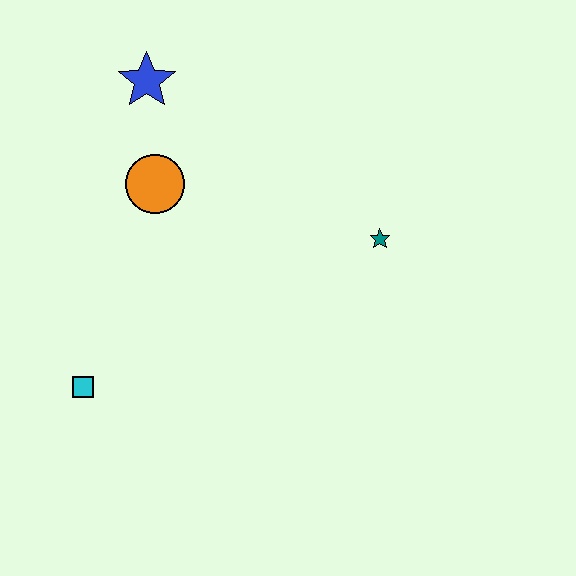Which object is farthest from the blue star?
The cyan square is farthest from the blue star.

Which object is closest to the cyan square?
The orange circle is closest to the cyan square.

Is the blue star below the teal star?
No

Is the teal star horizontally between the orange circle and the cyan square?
No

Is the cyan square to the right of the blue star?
No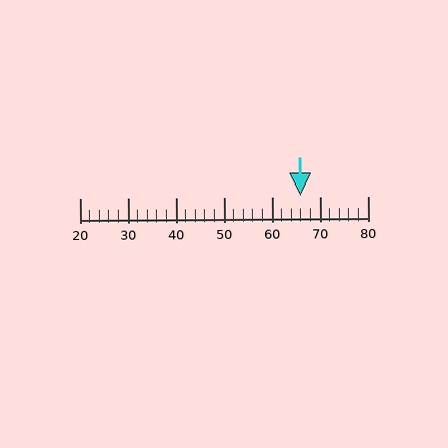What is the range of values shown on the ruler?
The ruler shows values from 20 to 80.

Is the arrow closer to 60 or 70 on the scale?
The arrow is closer to 70.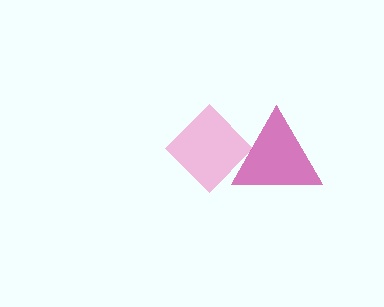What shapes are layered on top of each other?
The layered shapes are: a pink diamond, a magenta triangle.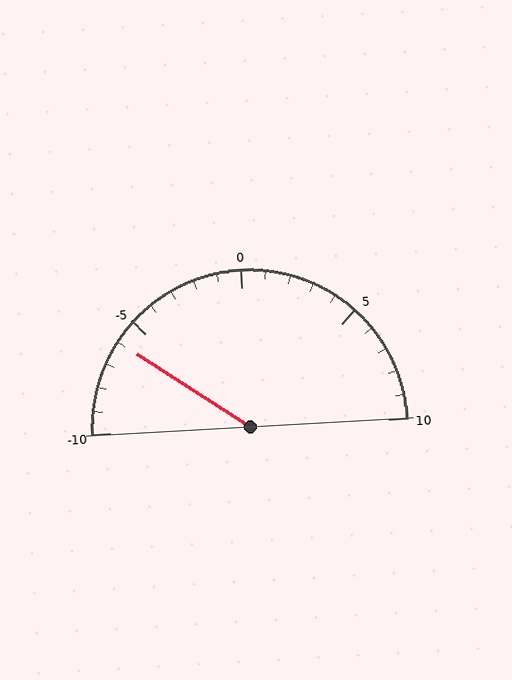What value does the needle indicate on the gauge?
The needle indicates approximately -6.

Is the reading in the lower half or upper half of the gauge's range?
The reading is in the lower half of the range (-10 to 10).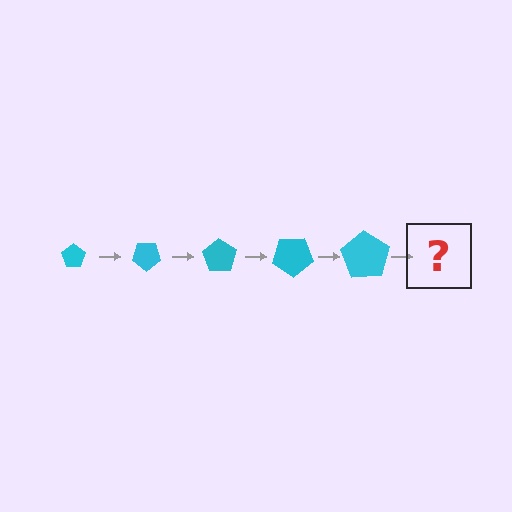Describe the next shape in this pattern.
It should be a pentagon, larger than the previous one and rotated 175 degrees from the start.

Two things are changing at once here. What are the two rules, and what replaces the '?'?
The two rules are that the pentagon grows larger each step and it rotates 35 degrees each step. The '?' should be a pentagon, larger than the previous one and rotated 175 degrees from the start.